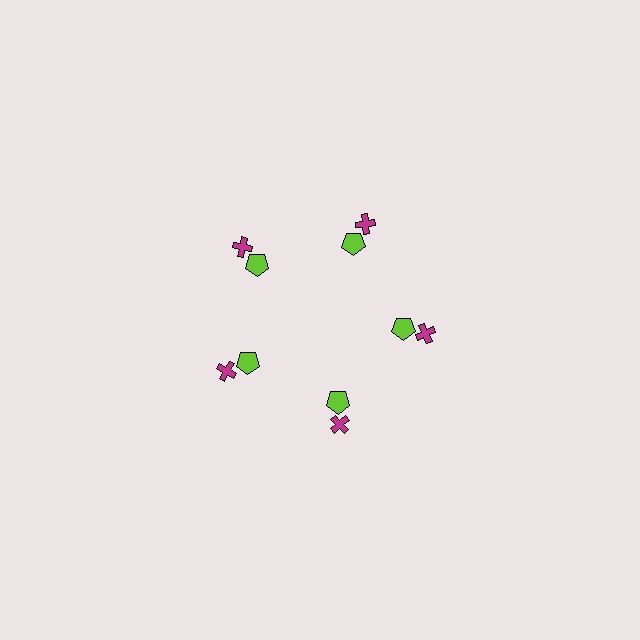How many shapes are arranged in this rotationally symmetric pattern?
There are 10 shapes, arranged in 5 groups of 2.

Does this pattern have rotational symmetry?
Yes, this pattern has 5-fold rotational symmetry. It looks the same after rotating 72 degrees around the center.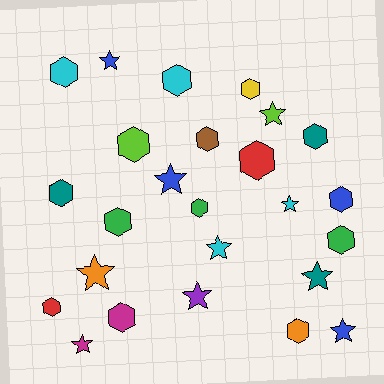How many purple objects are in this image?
There is 1 purple object.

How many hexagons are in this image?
There are 15 hexagons.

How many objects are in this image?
There are 25 objects.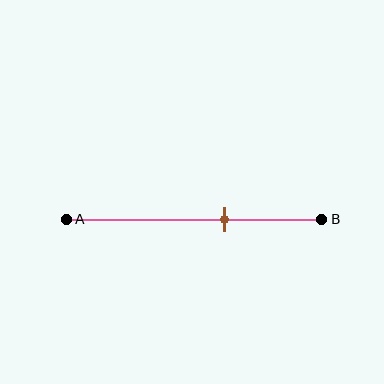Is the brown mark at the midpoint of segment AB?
No, the mark is at about 60% from A, not at the 50% midpoint.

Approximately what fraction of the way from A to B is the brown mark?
The brown mark is approximately 60% of the way from A to B.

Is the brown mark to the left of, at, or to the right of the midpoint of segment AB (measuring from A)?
The brown mark is to the right of the midpoint of segment AB.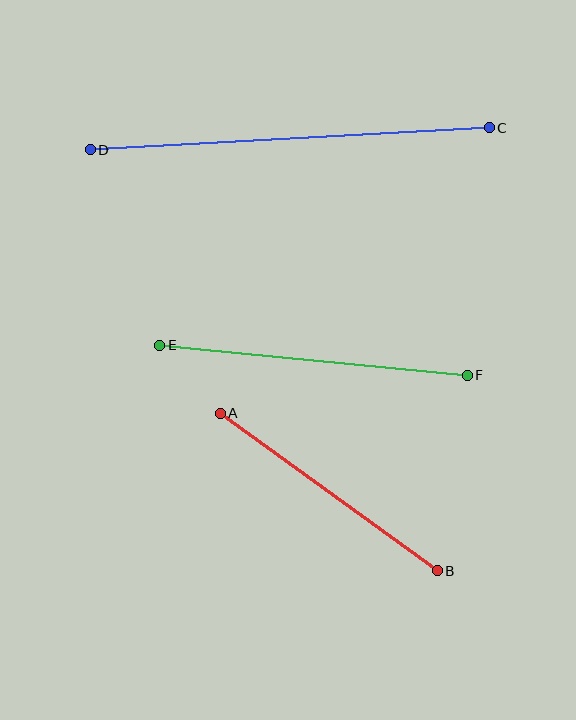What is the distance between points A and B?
The distance is approximately 268 pixels.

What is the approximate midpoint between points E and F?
The midpoint is at approximately (314, 360) pixels.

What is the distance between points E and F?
The distance is approximately 309 pixels.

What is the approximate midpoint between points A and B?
The midpoint is at approximately (329, 492) pixels.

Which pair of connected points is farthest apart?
Points C and D are farthest apart.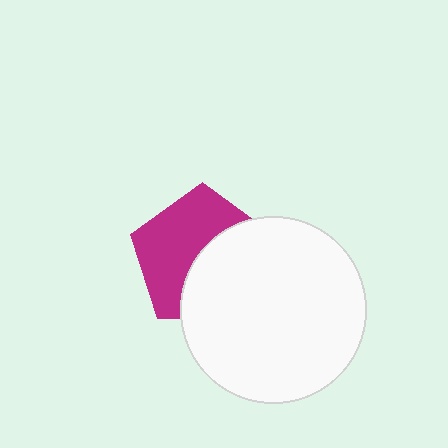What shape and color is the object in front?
The object in front is a white circle.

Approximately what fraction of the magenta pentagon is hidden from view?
Roughly 47% of the magenta pentagon is hidden behind the white circle.